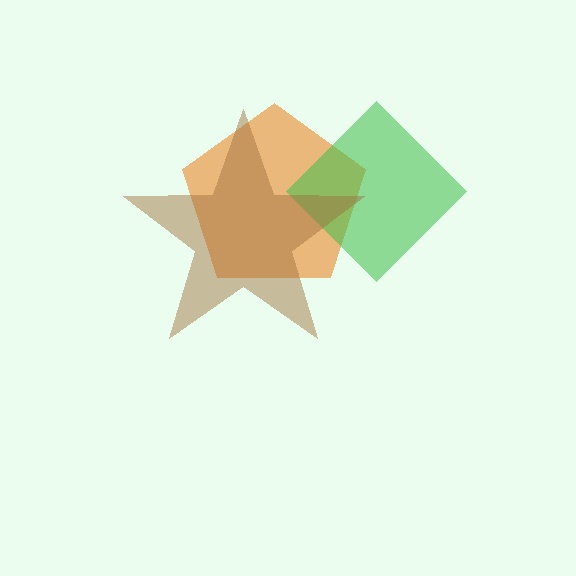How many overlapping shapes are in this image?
There are 3 overlapping shapes in the image.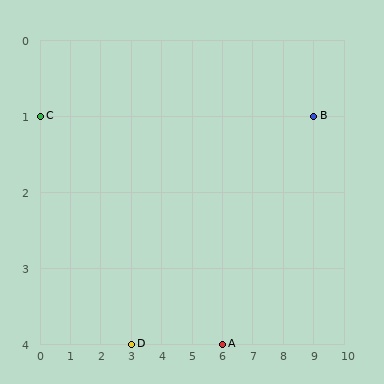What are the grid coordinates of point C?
Point C is at grid coordinates (0, 1).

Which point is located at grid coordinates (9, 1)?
Point B is at (9, 1).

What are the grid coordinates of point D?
Point D is at grid coordinates (3, 4).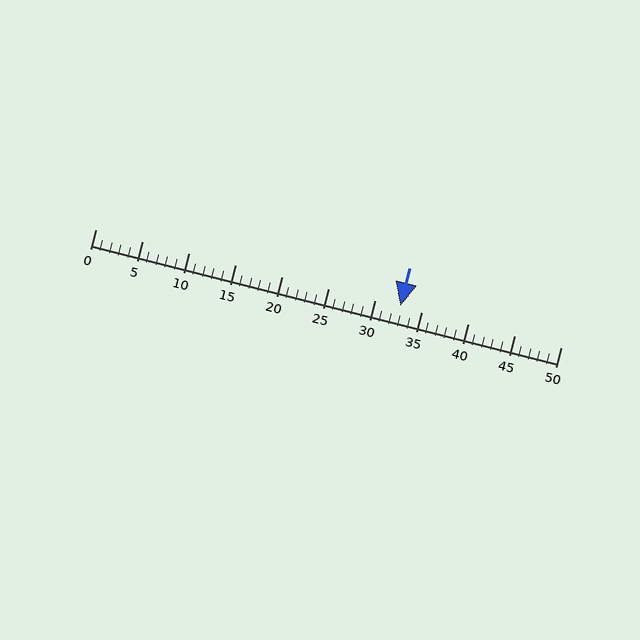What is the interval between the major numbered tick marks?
The major tick marks are spaced 5 units apart.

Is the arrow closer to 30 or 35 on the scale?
The arrow is closer to 35.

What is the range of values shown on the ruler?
The ruler shows values from 0 to 50.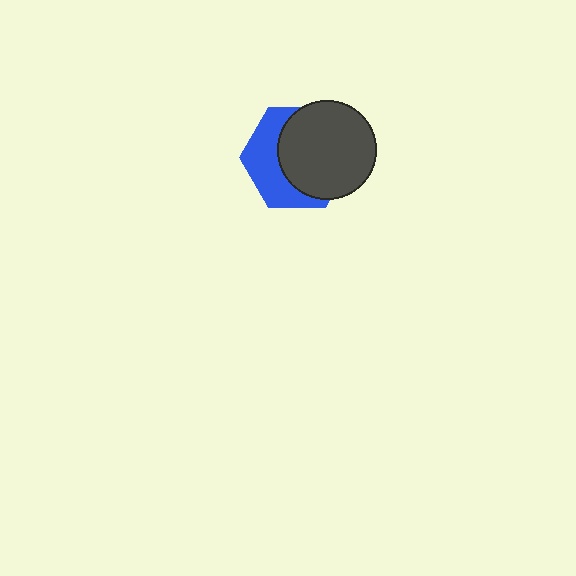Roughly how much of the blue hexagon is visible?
A small part of it is visible (roughly 41%).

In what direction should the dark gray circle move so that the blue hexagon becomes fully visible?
The dark gray circle should move toward the upper-right. That is the shortest direction to clear the overlap and leave the blue hexagon fully visible.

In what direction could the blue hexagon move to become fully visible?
The blue hexagon could move toward the lower-left. That would shift it out from behind the dark gray circle entirely.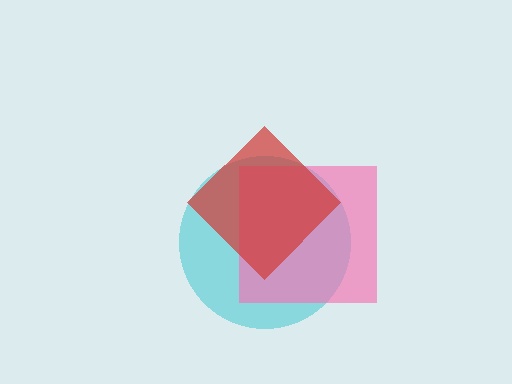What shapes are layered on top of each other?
The layered shapes are: a cyan circle, a pink square, a red diamond.